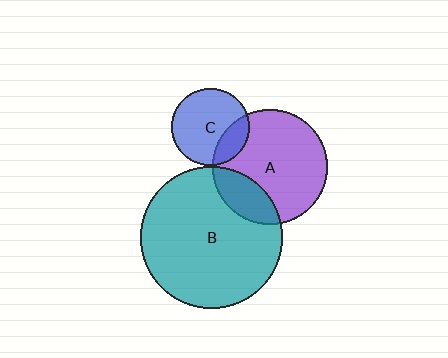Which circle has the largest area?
Circle B (teal).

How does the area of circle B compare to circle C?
Approximately 3.4 times.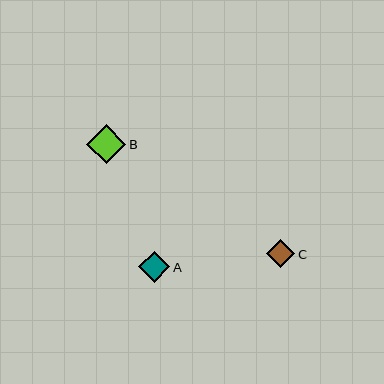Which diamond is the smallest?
Diamond C is the smallest with a size of approximately 28 pixels.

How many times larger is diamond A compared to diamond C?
Diamond A is approximately 1.1 times the size of diamond C.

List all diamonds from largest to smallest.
From largest to smallest: B, A, C.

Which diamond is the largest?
Diamond B is the largest with a size of approximately 39 pixels.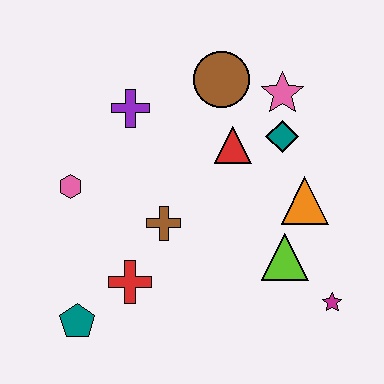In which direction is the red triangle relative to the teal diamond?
The red triangle is to the left of the teal diamond.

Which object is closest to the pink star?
The teal diamond is closest to the pink star.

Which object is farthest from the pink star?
The teal pentagon is farthest from the pink star.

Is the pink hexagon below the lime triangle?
No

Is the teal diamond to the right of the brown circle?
Yes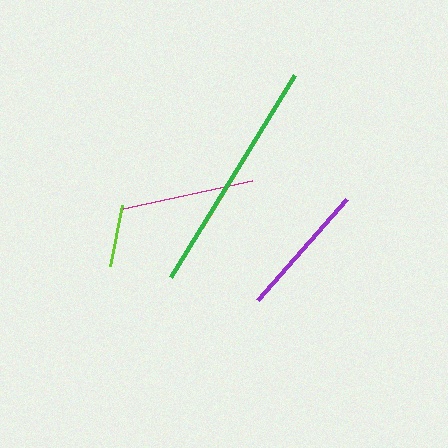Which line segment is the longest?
The green line is the longest at approximately 237 pixels.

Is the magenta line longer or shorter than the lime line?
The magenta line is longer than the lime line.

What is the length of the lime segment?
The lime segment is approximately 63 pixels long.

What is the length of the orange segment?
The orange segment is approximately 174 pixels long.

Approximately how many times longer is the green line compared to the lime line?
The green line is approximately 3.8 times the length of the lime line.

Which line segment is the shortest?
The lime line is the shortest at approximately 63 pixels.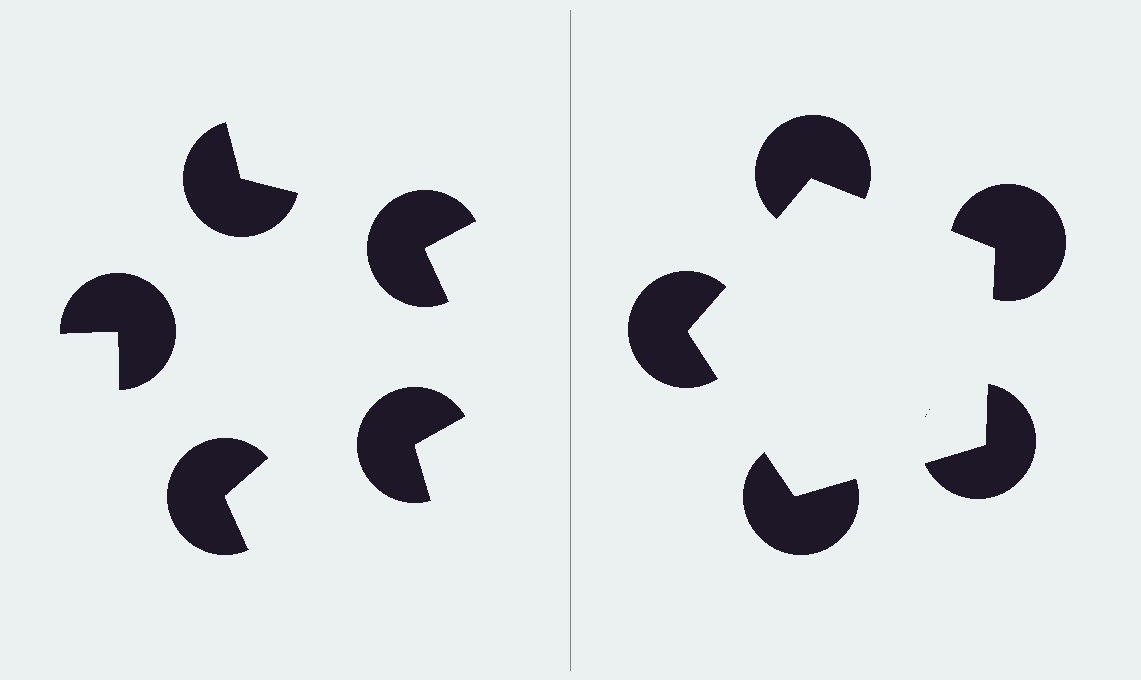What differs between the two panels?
The pac-man discs are positioned identically on both sides; only the wedge orientations differ. On the right they align to a pentagon; on the left they are misaligned.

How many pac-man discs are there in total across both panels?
10 — 5 on each side.